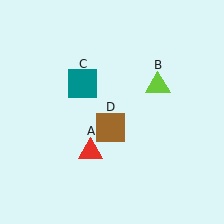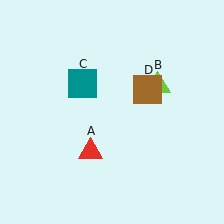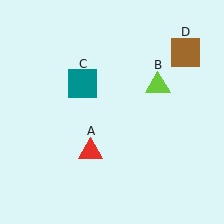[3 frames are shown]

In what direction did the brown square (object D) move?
The brown square (object D) moved up and to the right.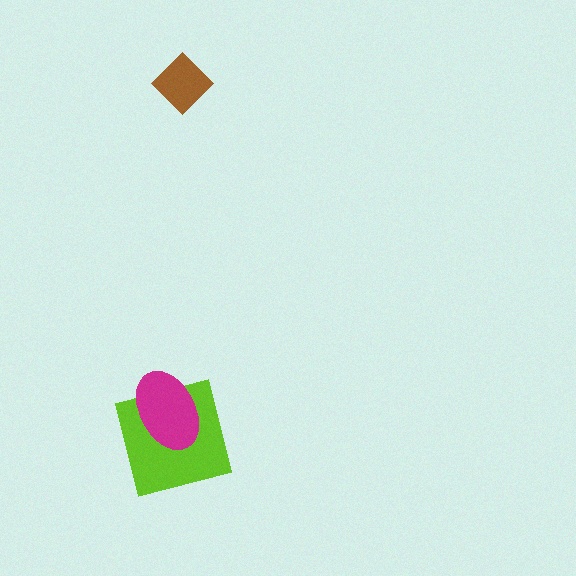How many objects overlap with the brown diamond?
0 objects overlap with the brown diamond.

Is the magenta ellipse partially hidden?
No, no other shape covers it.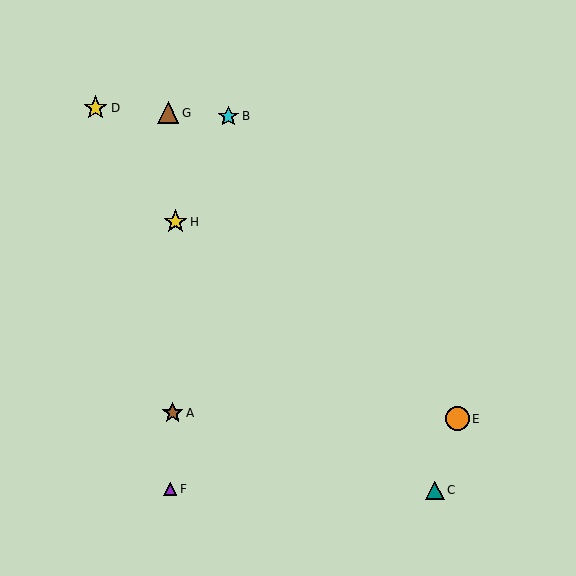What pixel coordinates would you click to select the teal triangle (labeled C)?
Click at (435, 490) to select the teal triangle C.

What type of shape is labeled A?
Shape A is a brown star.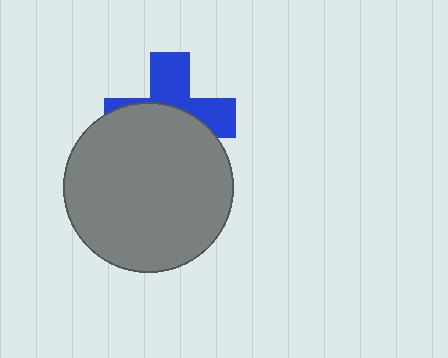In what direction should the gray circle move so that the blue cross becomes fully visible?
The gray circle should move down. That is the shortest direction to clear the overlap and leave the blue cross fully visible.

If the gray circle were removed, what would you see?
You would see the complete blue cross.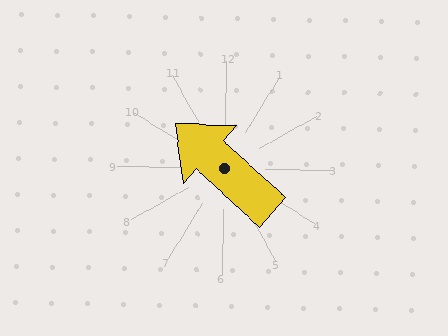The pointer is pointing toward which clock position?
Roughly 10 o'clock.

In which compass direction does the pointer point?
Northwest.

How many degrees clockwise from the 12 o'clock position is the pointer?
Approximately 311 degrees.